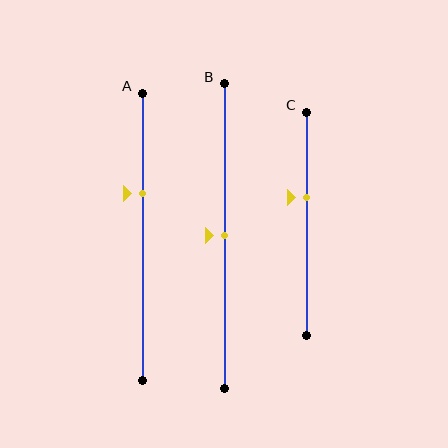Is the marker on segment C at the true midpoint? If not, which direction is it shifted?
No, the marker on segment C is shifted upward by about 12% of the segment length.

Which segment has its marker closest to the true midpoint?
Segment B has its marker closest to the true midpoint.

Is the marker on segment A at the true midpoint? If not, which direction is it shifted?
No, the marker on segment A is shifted upward by about 15% of the segment length.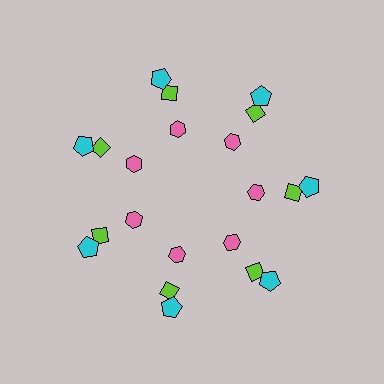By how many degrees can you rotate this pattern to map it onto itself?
The pattern maps onto itself every 51 degrees of rotation.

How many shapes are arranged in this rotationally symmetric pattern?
There are 21 shapes, arranged in 7 groups of 3.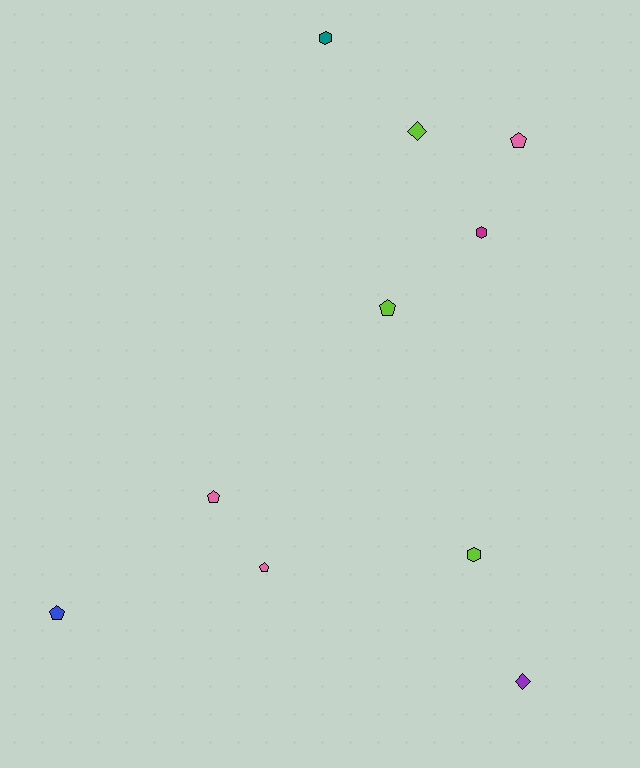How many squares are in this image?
There are no squares.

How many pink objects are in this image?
There are 3 pink objects.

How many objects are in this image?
There are 10 objects.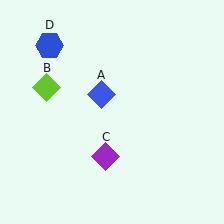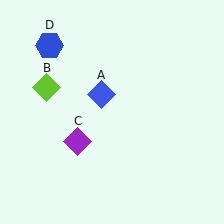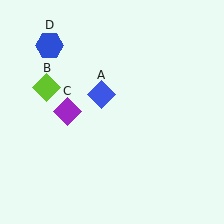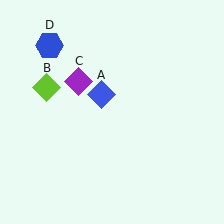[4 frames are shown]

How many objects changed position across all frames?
1 object changed position: purple diamond (object C).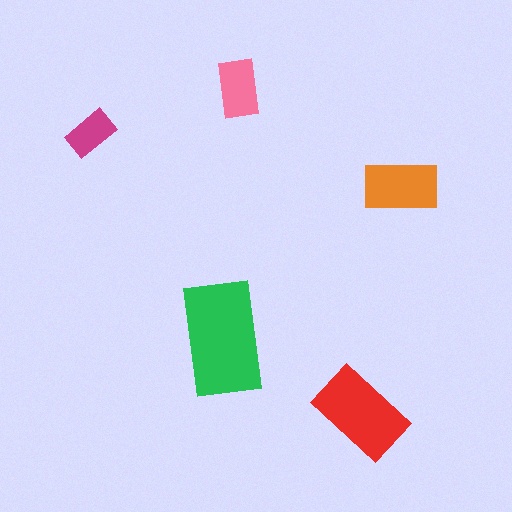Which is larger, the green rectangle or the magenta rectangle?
The green one.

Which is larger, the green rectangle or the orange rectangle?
The green one.